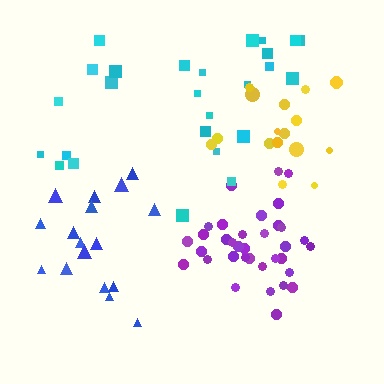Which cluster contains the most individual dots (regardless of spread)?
Purple (35).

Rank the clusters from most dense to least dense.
purple, yellow, blue, cyan.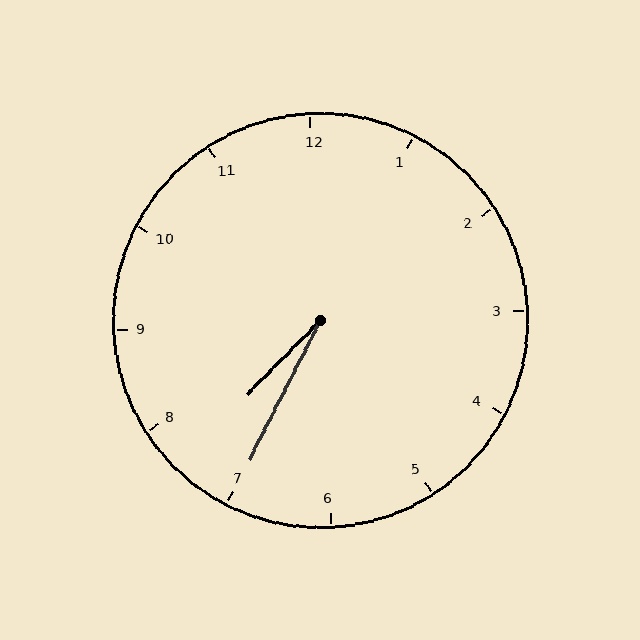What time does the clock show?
7:35.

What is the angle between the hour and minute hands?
Approximately 18 degrees.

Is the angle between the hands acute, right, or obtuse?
It is acute.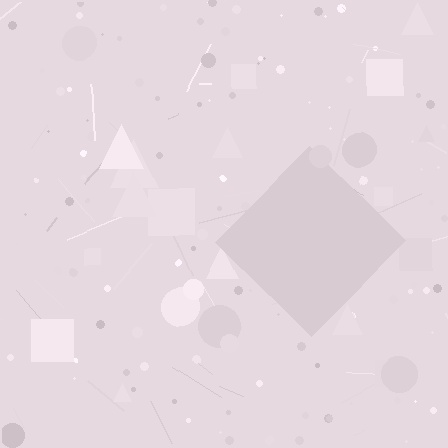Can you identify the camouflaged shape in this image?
The camouflaged shape is a diamond.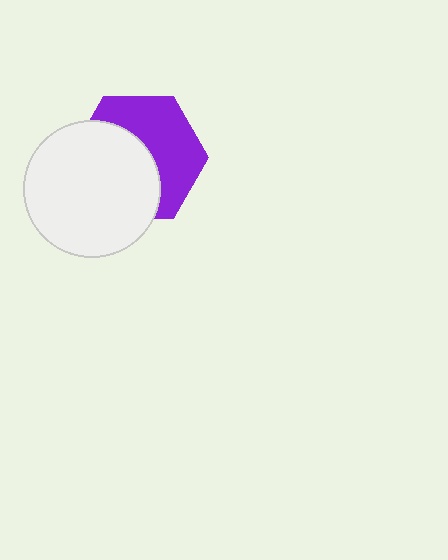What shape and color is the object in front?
The object in front is a white circle.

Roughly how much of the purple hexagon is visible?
About half of it is visible (roughly 49%).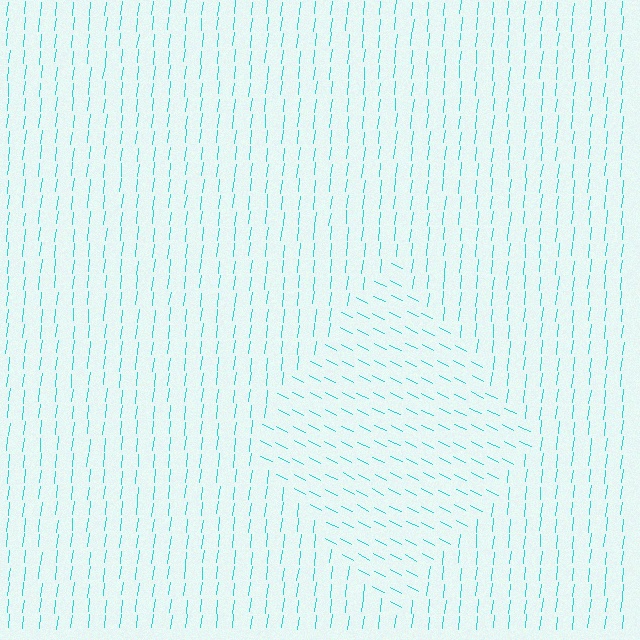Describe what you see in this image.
The image is filled with small cyan line segments. A diamond region in the image has lines oriented differently from the surrounding lines, creating a visible texture boundary.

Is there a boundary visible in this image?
Yes, there is a texture boundary formed by a change in line orientation.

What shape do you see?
I see a diamond.